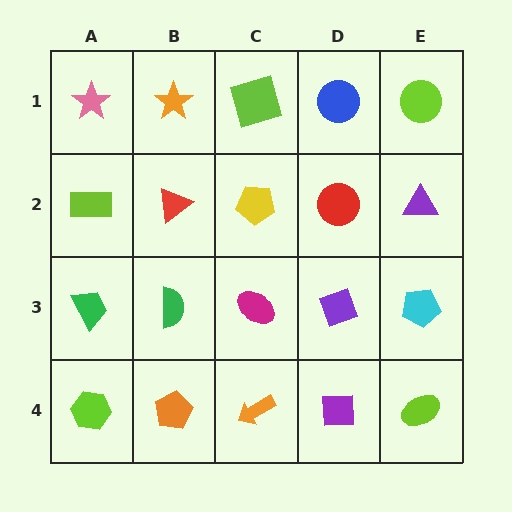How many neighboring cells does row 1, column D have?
3.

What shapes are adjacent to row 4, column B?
A green semicircle (row 3, column B), a lime hexagon (row 4, column A), an orange arrow (row 4, column C).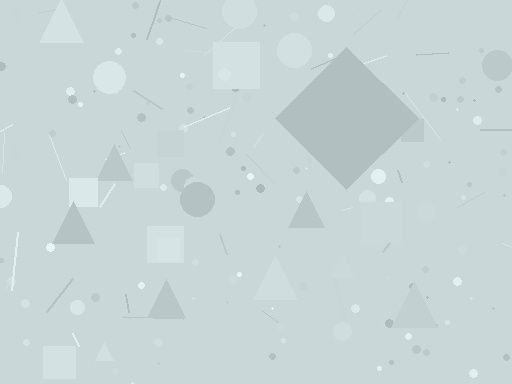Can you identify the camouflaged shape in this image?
The camouflaged shape is a diamond.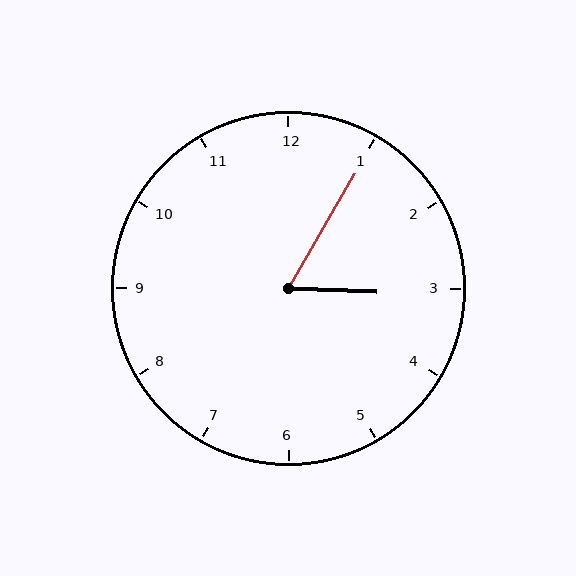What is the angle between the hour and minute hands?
Approximately 62 degrees.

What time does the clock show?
3:05.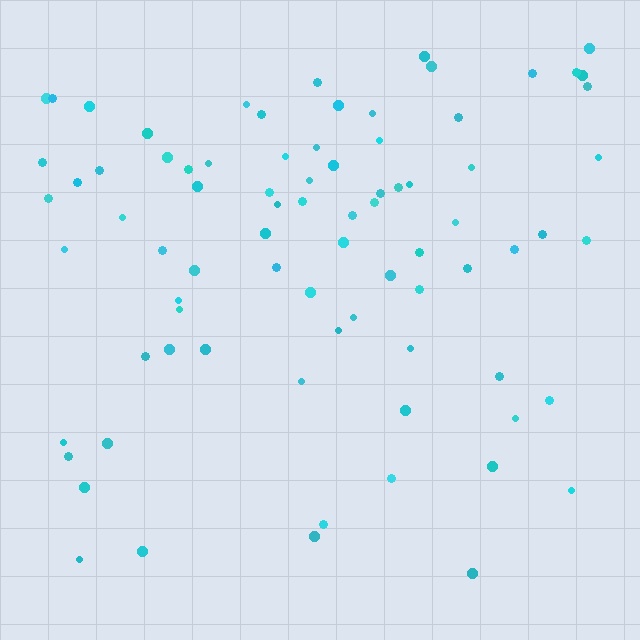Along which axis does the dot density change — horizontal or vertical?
Vertical.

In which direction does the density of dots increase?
From bottom to top, with the top side densest.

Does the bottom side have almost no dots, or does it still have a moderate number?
Still a moderate number, just noticeably fewer than the top.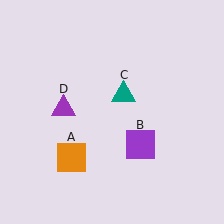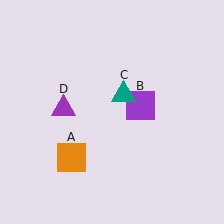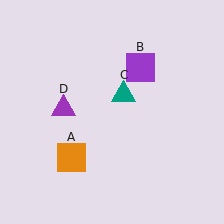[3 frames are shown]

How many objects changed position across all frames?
1 object changed position: purple square (object B).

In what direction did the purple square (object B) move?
The purple square (object B) moved up.